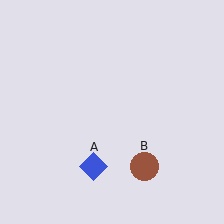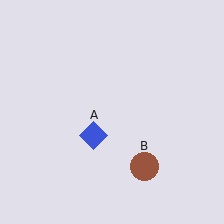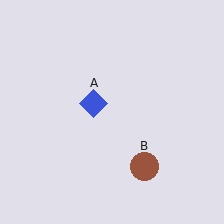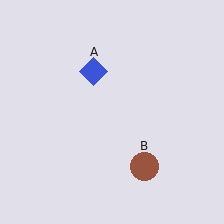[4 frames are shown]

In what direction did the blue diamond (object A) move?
The blue diamond (object A) moved up.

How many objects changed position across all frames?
1 object changed position: blue diamond (object A).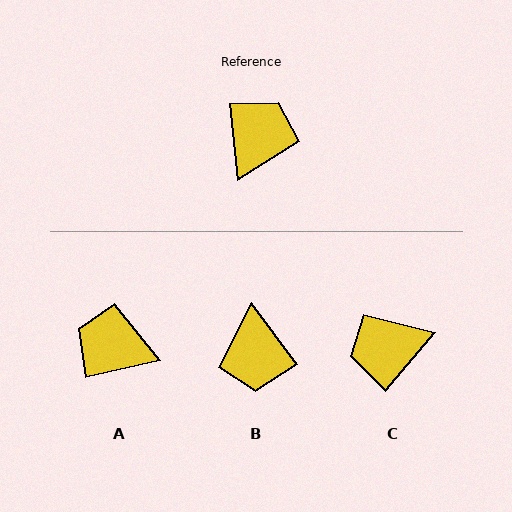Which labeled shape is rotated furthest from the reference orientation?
B, about 150 degrees away.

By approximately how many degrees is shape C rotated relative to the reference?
Approximately 134 degrees counter-clockwise.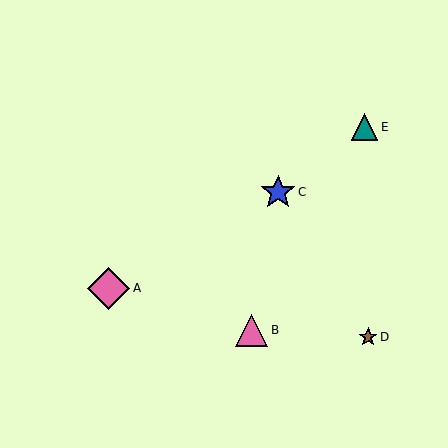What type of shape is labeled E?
Shape E is a teal triangle.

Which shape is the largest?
The pink diamond (labeled A) is the largest.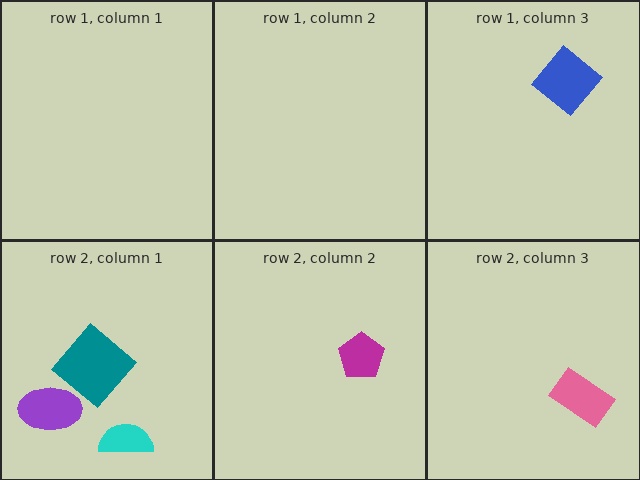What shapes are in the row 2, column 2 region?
The magenta pentagon.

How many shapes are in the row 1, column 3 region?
1.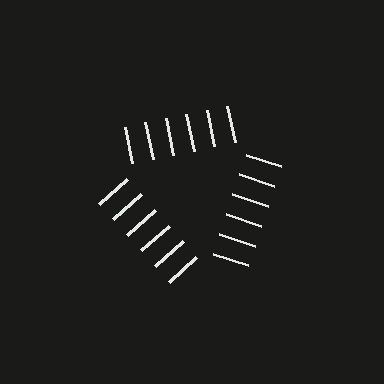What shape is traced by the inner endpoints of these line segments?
An illusory triangle — the line segments terminate on its edges but no continuous stroke is drawn.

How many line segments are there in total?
18 — 6 along each of the 3 edges.